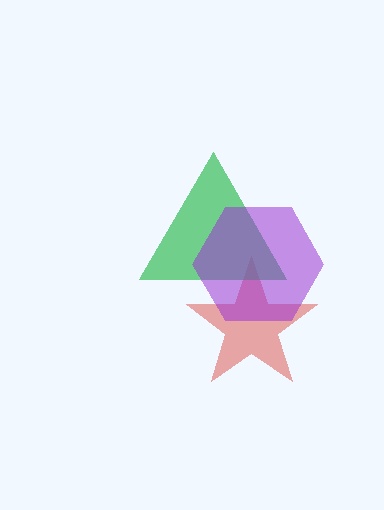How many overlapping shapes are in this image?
There are 3 overlapping shapes in the image.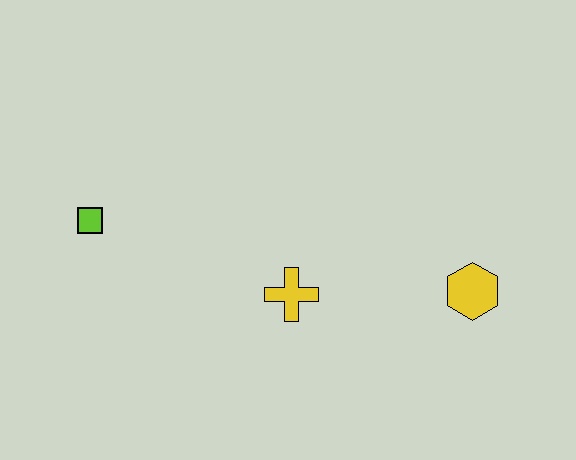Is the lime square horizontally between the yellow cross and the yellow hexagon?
No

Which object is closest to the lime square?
The yellow cross is closest to the lime square.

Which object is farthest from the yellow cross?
The lime square is farthest from the yellow cross.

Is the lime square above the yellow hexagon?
Yes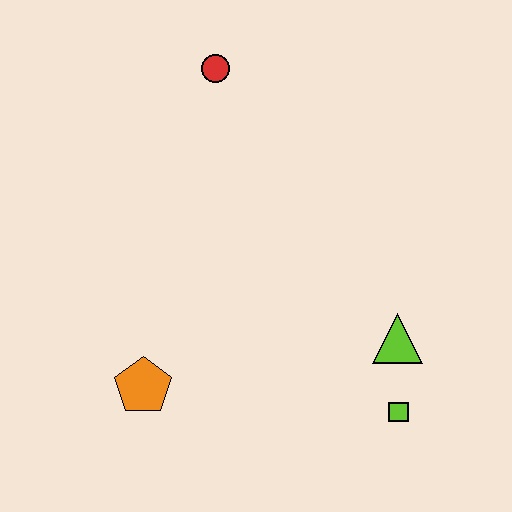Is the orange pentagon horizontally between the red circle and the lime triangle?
No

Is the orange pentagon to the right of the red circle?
No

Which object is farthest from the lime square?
The red circle is farthest from the lime square.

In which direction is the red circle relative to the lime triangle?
The red circle is above the lime triangle.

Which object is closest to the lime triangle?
The lime square is closest to the lime triangle.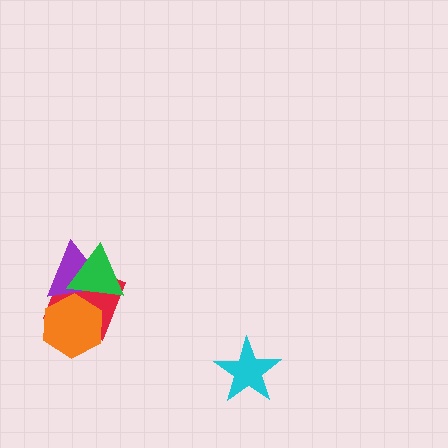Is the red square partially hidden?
Yes, it is partially covered by another shape.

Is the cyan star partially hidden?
No, no other shape covers it.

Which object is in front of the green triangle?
The orange hexagon is in front of the green triangle.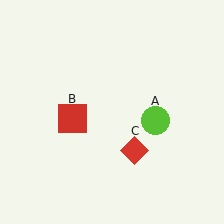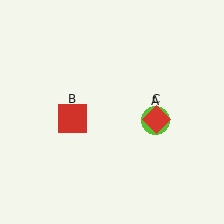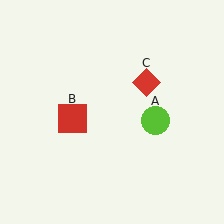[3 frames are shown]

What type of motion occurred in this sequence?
The red diamond (object C) rotated counterclockwise around the center of the scene.